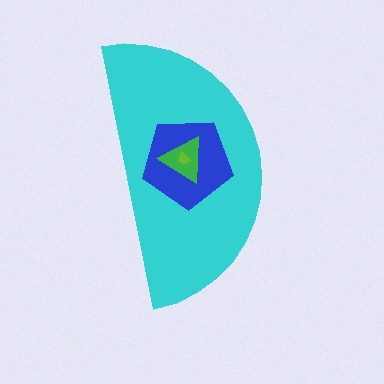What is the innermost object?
The lime trapezoid.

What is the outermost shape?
The cyan semicircle.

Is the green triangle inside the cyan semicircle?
Yes.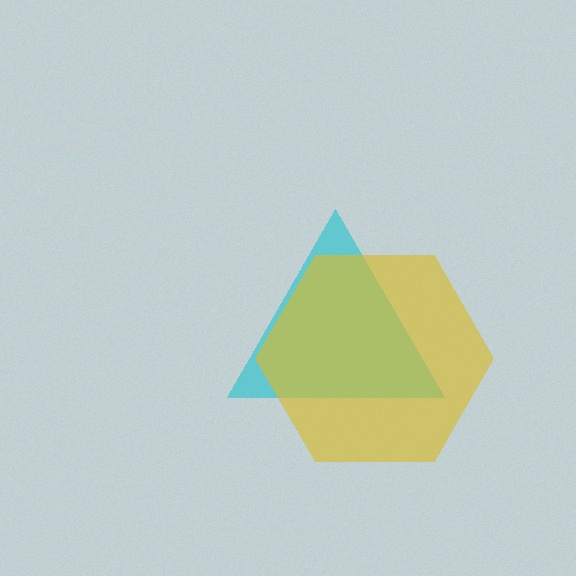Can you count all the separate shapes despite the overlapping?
Yes, there are 2 separate shapes.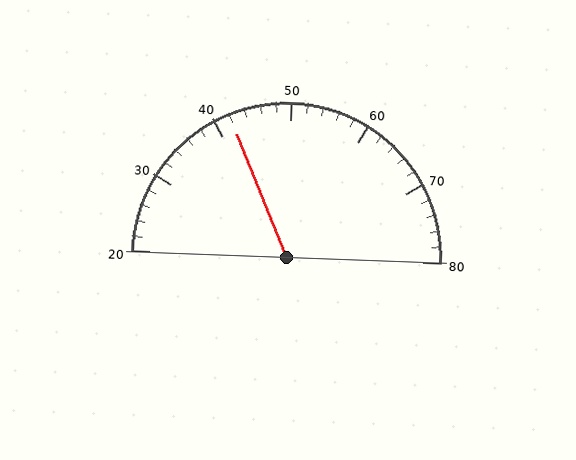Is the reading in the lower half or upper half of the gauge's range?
The reading is in the lower half of the range (20 to 80).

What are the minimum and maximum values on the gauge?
The gauge ranges from 20 to 80.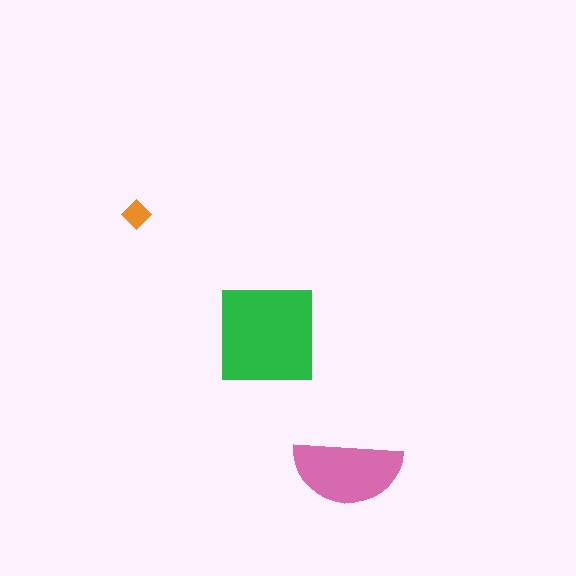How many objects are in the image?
There are 3 objects in the image.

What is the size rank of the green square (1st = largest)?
1st.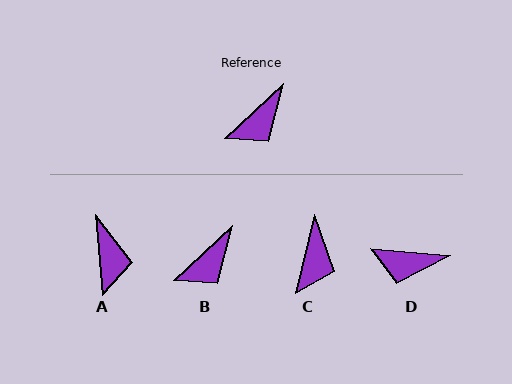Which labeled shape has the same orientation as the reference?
B.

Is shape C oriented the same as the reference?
No, it is off by about 33 degrees.